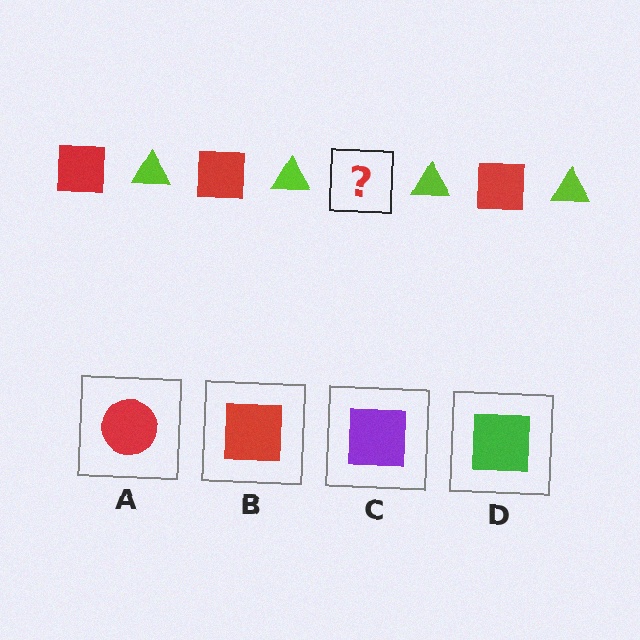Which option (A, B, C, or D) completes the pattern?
B.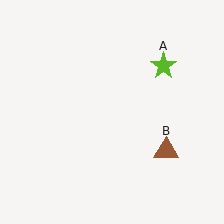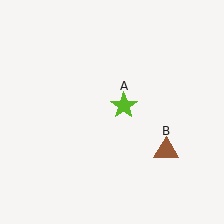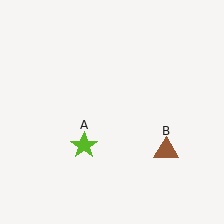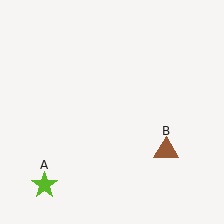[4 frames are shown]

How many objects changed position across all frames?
1 object changed position: lime star (object A).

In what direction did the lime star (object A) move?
The lime star (object A) moved down and to the left.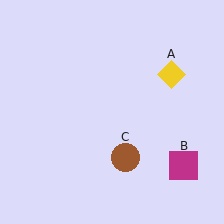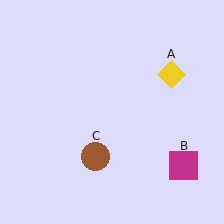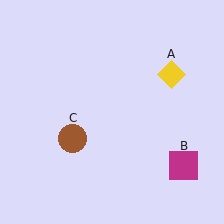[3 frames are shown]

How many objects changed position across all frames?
1 object changed position: brown circle (object C).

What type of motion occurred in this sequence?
The brown circle (object C) rotated clockwise around the center of the scene.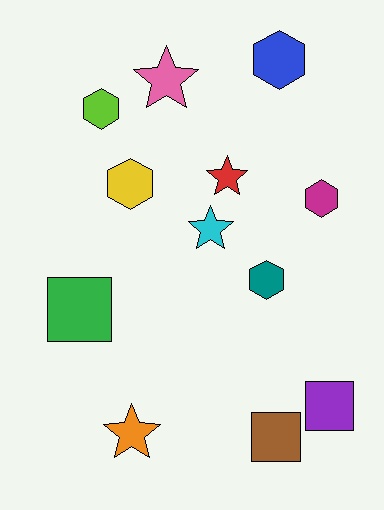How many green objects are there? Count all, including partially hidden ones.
There is 1 green object.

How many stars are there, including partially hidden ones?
There are 4 stars.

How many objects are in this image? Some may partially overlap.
There are 12 objects.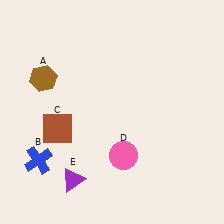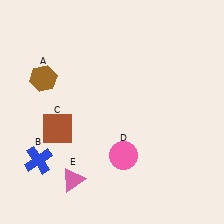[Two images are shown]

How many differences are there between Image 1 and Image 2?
There is 1 difference between the two images.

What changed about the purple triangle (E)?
In Image 1, E is purple. In Image 2, it changed to pink.